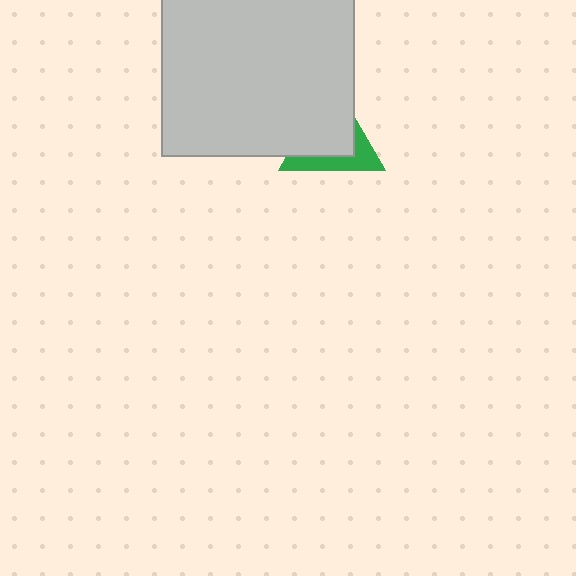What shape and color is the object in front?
The object in front is a light gray rectangle.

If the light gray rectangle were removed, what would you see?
You would see the complete green triangle.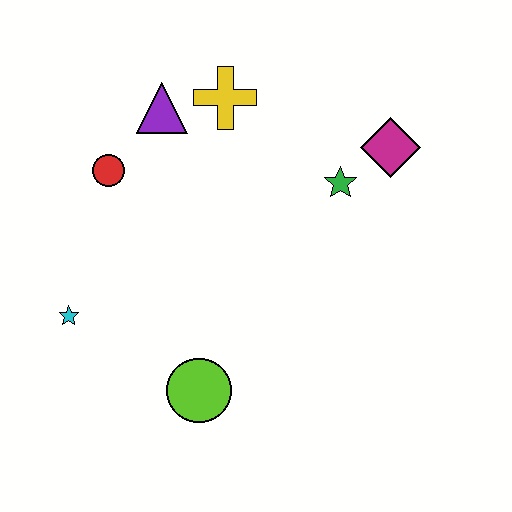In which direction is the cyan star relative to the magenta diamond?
The cyan star is to the left of the magenta diamond.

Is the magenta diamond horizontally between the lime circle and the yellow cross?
No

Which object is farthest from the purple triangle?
The lime circle is farthest from the purple triangle.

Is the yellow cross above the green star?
Yes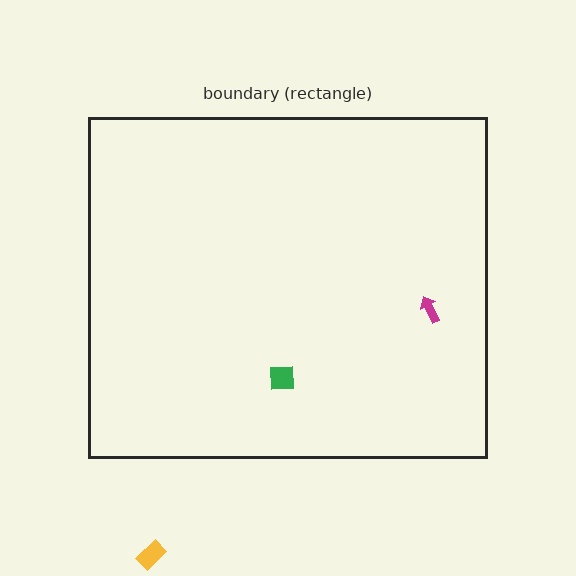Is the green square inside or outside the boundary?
Inside.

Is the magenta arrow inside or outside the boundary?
Inside.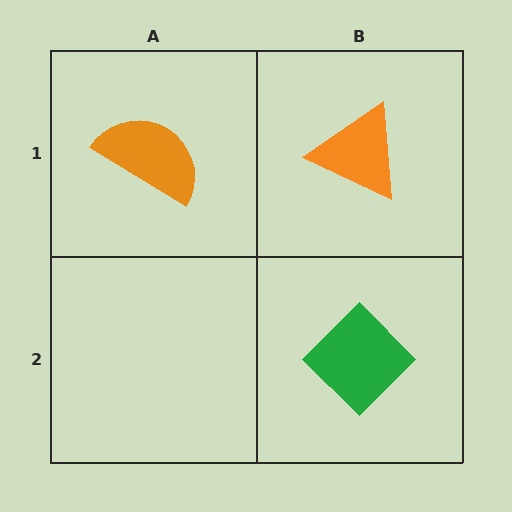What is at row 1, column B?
An orange triangle.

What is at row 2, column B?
A green diamond.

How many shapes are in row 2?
1 shape.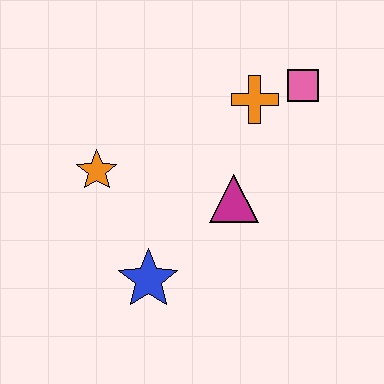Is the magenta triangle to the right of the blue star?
Yes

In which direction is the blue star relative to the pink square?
The blue star is below the pink square.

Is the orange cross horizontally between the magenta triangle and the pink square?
Yes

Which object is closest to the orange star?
The blue star is closest to the orange star.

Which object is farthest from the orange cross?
The blue star is farthest from the orange cross.